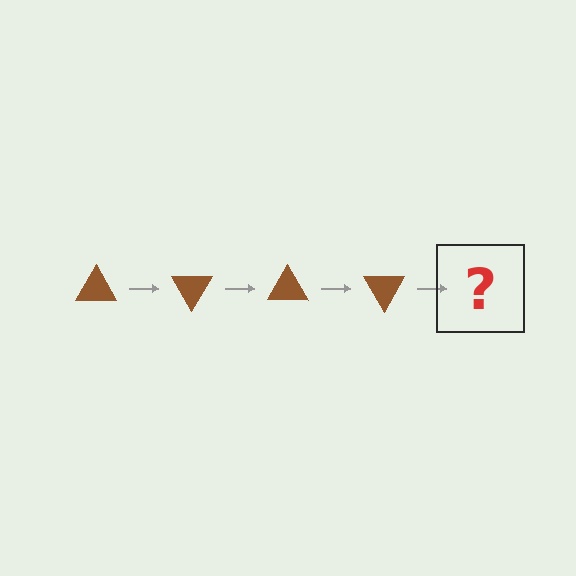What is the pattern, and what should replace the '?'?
The pattern is that the triangle rotates 60 degrees each step. The '?' should be a brown triangle rotated 240 degrees.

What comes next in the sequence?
The next element should be a brown triangle rotated 240 degrees.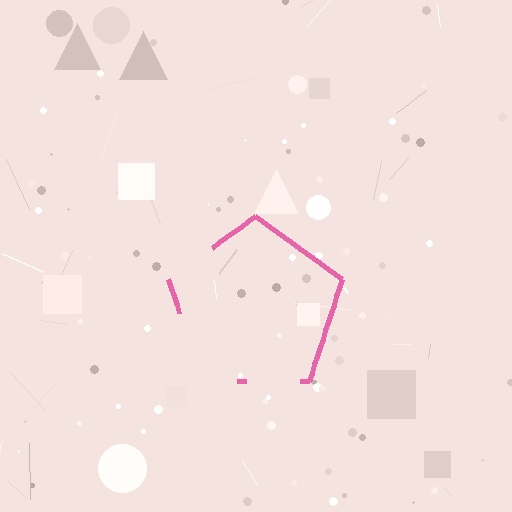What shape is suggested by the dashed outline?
The dashed outline suggests a pentagon.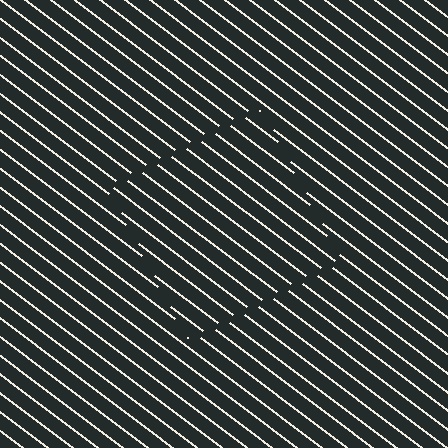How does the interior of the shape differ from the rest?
The interior of the shape contains the same grating, shifted by half a period — the contour is defined by the phase discontinuity where line-ends from the inner and outer gratings abut.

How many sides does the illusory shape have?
4 sides — the line-ends trace a square.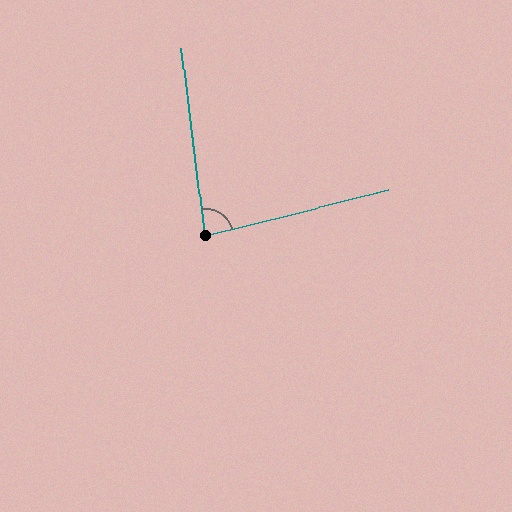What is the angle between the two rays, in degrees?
Approximately 83 degrees.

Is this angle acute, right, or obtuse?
It is acute.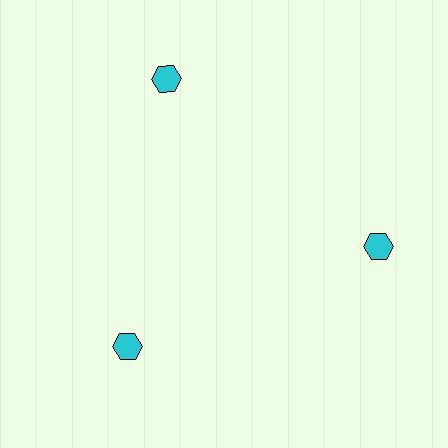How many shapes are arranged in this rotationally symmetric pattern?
There are 3 shapes, arranged in 3 groups of 1.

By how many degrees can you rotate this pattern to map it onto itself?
The pattern maps onto itself every 120 degrees of rotation.